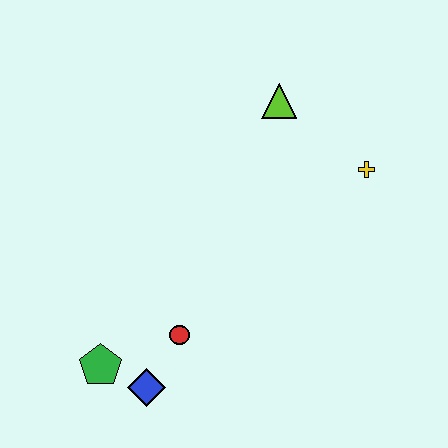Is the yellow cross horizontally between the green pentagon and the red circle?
No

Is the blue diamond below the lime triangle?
Yes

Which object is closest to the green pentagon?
The blue diamond is closest to the green pentagon.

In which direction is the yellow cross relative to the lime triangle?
The yellow cross is to the right of the lime triangle.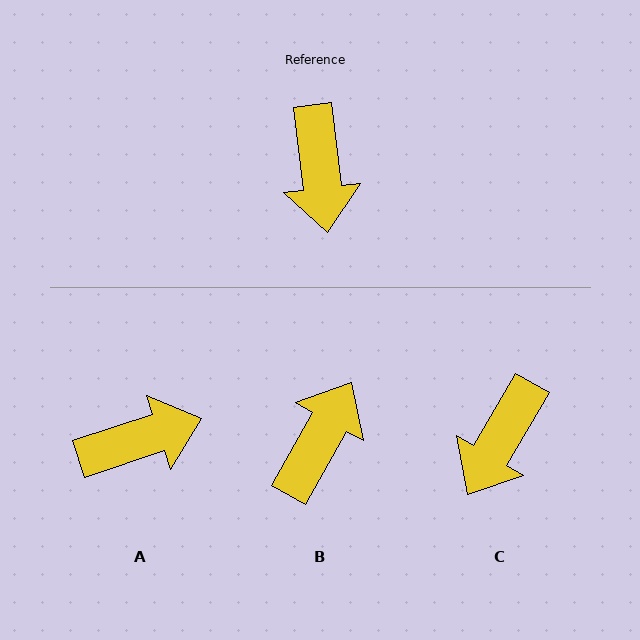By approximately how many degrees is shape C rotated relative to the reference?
Approximately 37 degrees clockwise.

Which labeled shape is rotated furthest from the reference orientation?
B, about 144 degrees away.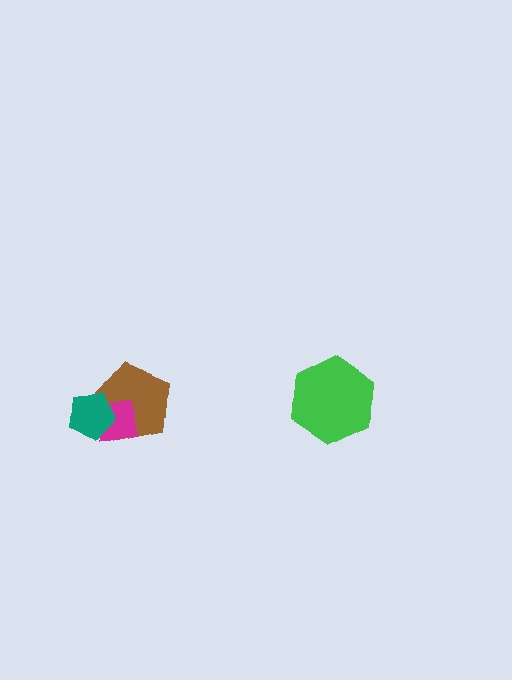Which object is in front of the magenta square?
The teal pentagon is in front of the magenta square.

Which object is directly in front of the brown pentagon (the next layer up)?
The magenta square is directly in front of the brown pentagon.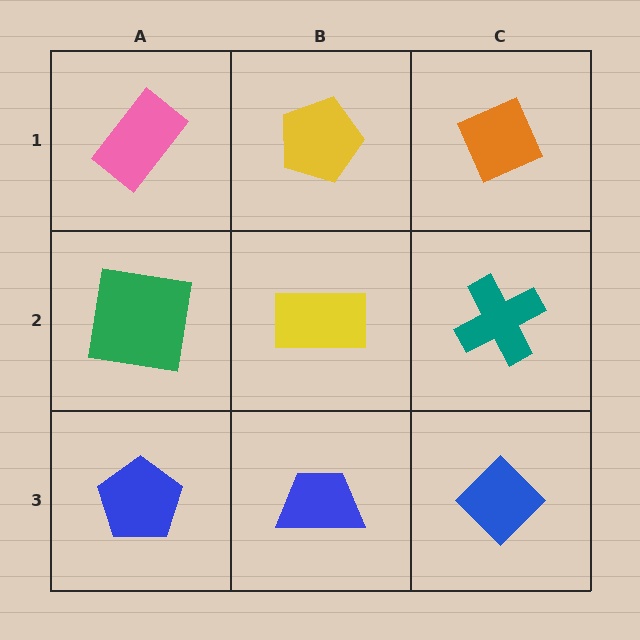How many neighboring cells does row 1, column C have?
2.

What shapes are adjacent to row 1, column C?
A teal cross (row 2, column C), a yellow pentagon (row 1, column B).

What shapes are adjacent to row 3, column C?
A teal cross (row 2, column C), a blue trapezoid (row 3, column B).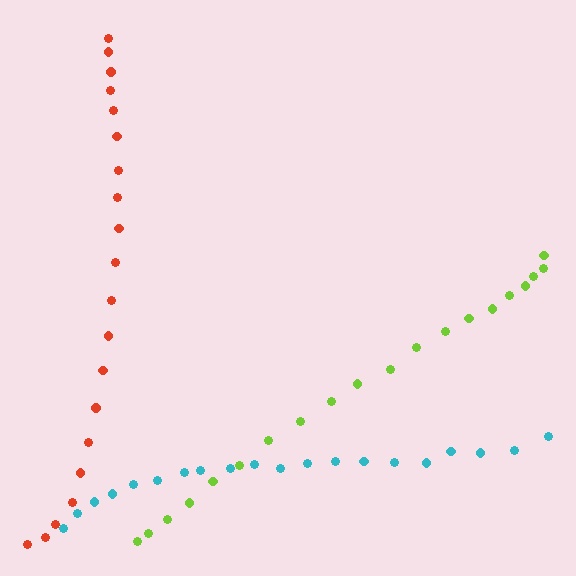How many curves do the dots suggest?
There are 3 distinct paths.